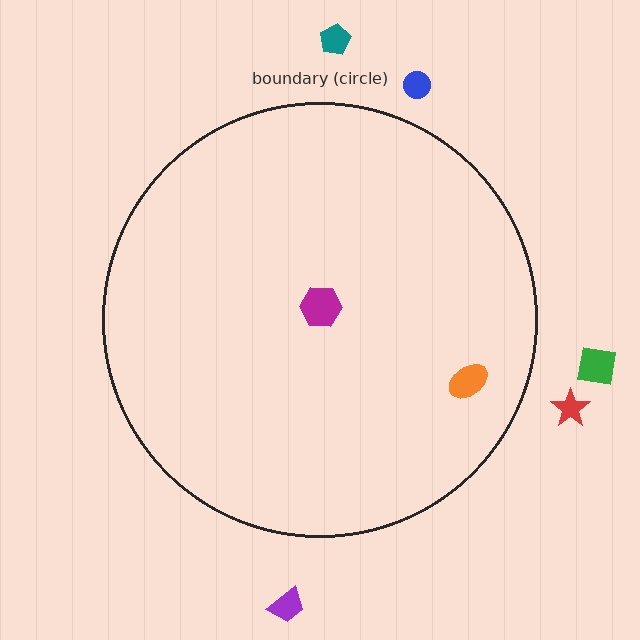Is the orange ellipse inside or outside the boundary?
Inside.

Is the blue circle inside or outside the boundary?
Outside.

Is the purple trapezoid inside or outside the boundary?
Outside.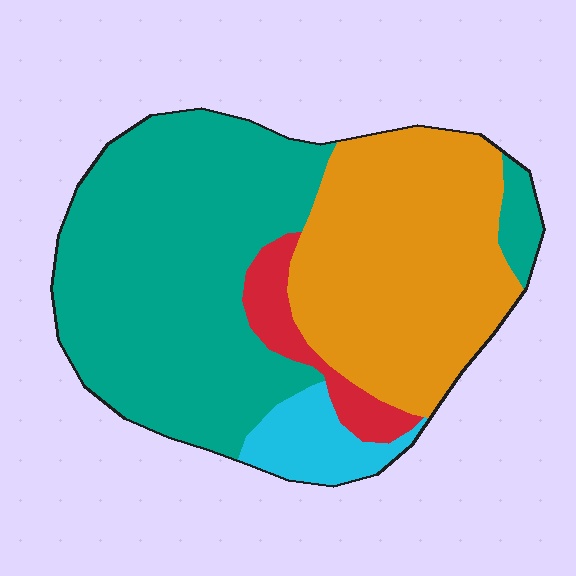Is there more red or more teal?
Teal.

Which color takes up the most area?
Teal, at roughly 50%.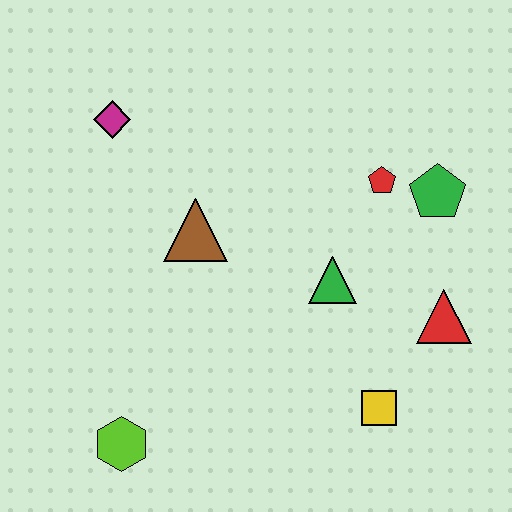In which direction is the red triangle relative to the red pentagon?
The red triangle is below the red pentagon.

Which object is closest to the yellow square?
The red triangle is closest to the yellow square.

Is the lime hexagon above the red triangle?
No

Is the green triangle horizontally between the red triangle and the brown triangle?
Yes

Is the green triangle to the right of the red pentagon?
No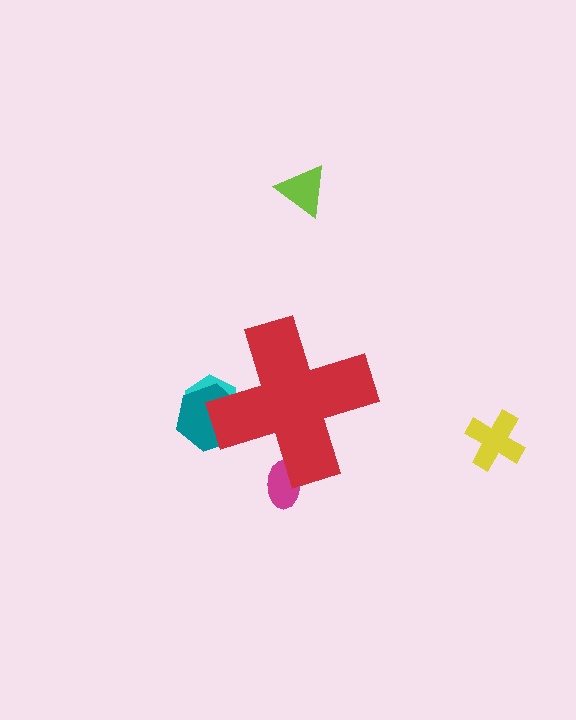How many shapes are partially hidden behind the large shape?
3 shapes are partially hidden.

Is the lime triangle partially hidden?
No, the lime triangle is fully visible.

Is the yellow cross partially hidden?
No, the yellow cross is fully visible.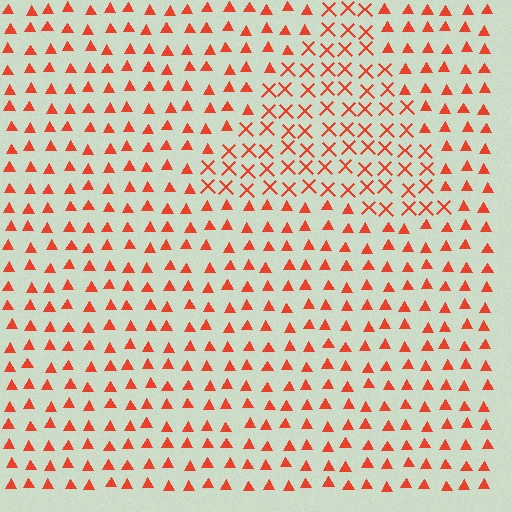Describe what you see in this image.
The image is filled with small red elements arranged in a uniform grid. A triangle-shaped region contains X marks, while the surrounding area contains triangles. The boundary is defined purely by the change in element shape.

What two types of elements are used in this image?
The image uses X marks inside the triangle region and triangles outside it.